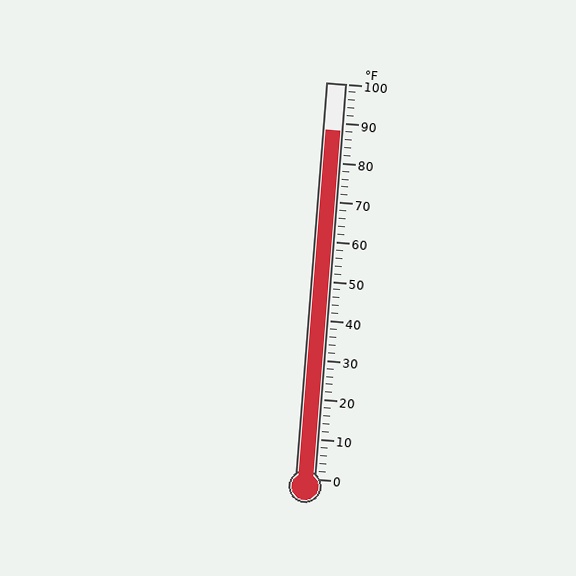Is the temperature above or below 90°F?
The temperature is below 90°F.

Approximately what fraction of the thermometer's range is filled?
The thermometer is filled to approximately 90% of its range.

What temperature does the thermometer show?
The thermometer shows approximately 88°F.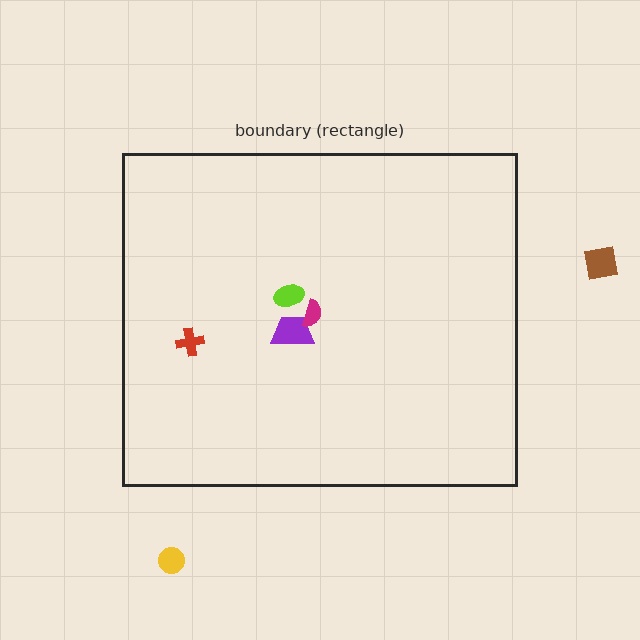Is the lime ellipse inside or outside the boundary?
Inside.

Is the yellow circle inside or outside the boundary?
Outside.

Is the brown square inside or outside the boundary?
Outside.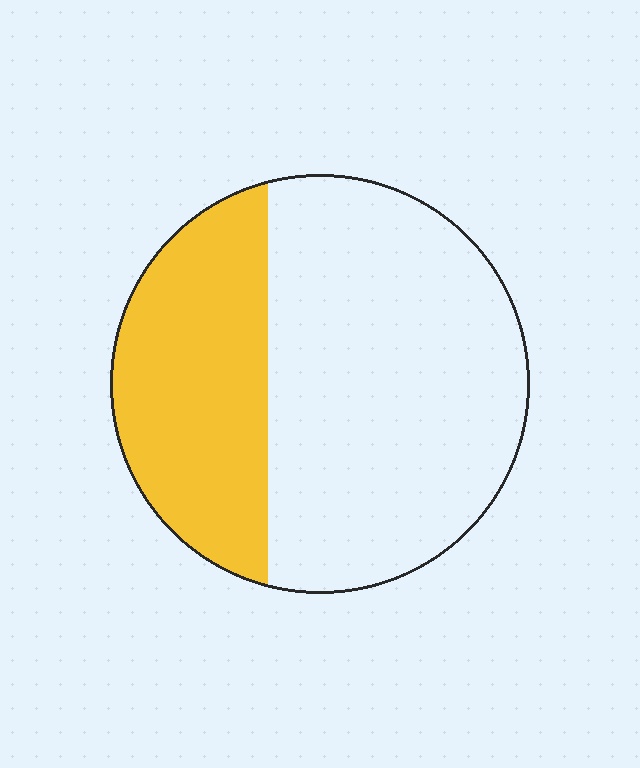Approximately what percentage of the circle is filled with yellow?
Approximately 35%.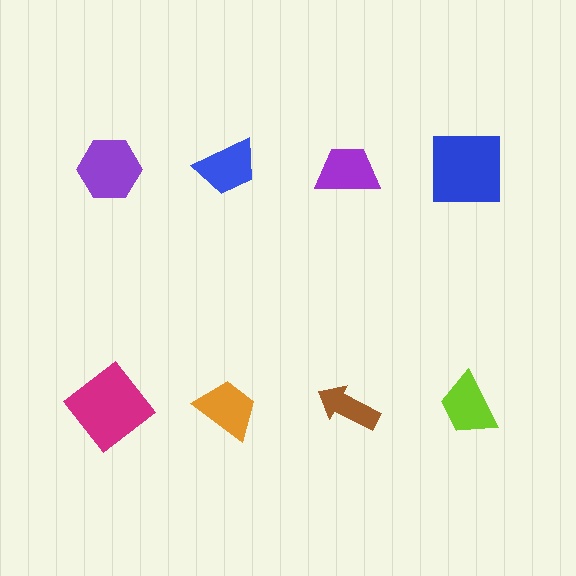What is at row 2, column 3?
A brown arrow.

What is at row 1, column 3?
A purple trapezoid.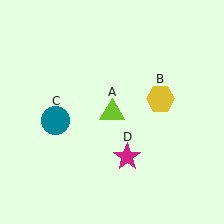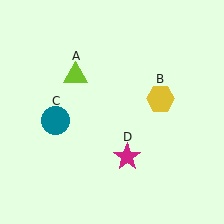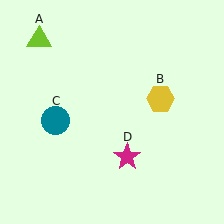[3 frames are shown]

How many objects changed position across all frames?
1 object changed position: lime triangle (object A).